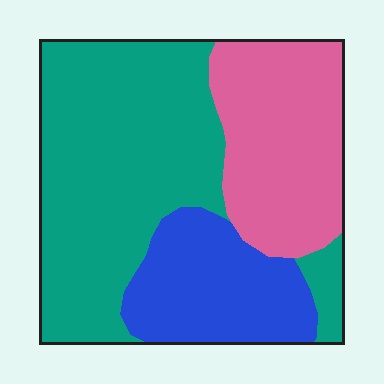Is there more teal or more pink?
Teal.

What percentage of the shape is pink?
Pink takes up between a sixth and a third of the shape.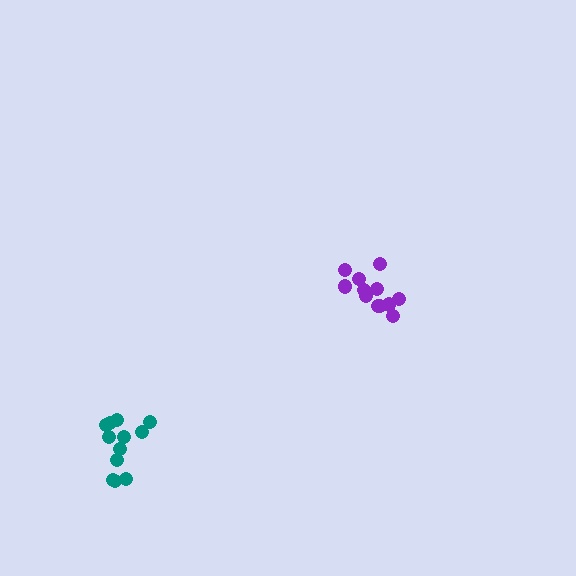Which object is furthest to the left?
The teal cluster is leftmost.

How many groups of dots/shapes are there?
There are 2 groups.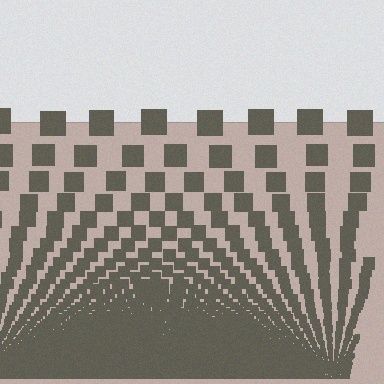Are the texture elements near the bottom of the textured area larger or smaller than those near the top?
Smaller. The gradient is inverted — elements near the bottom are smaller and denser.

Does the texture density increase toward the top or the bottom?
Density increases toward the bottom.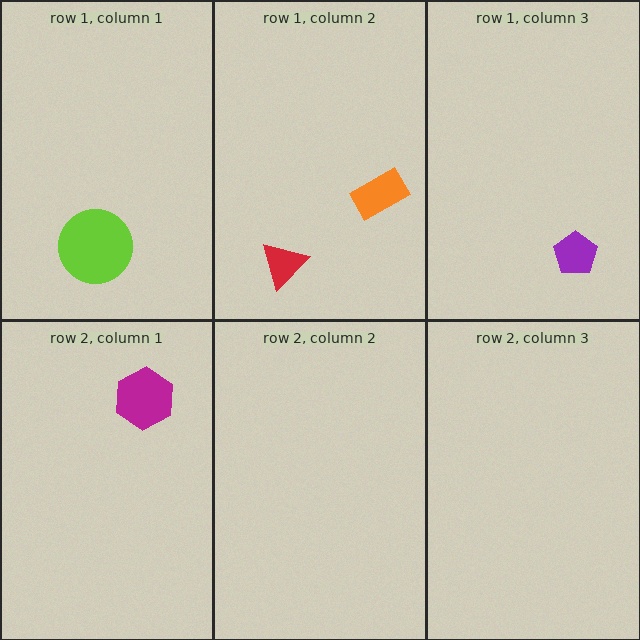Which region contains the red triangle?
The row 1, column 2 region.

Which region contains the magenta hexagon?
The row 2, column 1 region.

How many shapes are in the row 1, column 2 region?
2.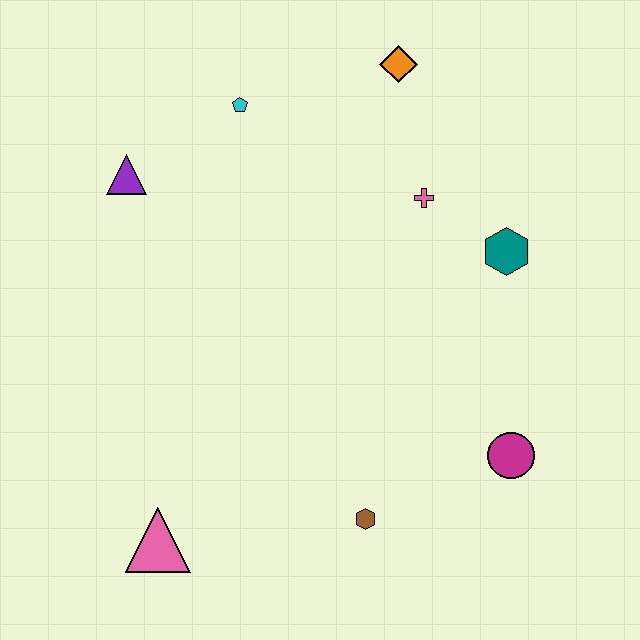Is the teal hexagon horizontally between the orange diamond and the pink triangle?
No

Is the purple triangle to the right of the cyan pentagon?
No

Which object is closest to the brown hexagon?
The magenta circle is closest to the brown hexagon.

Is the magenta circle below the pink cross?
Yes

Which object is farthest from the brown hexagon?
The orange diamond is farthest from the brown hexagon.